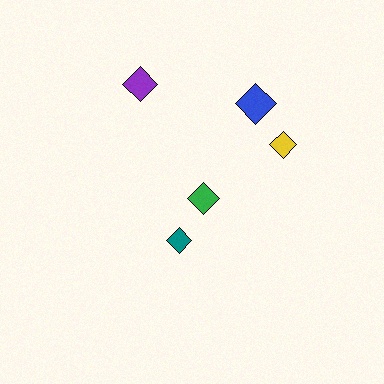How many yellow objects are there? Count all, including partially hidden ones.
There is 1 yellow object.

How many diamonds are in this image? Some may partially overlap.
There are 5 diamonds.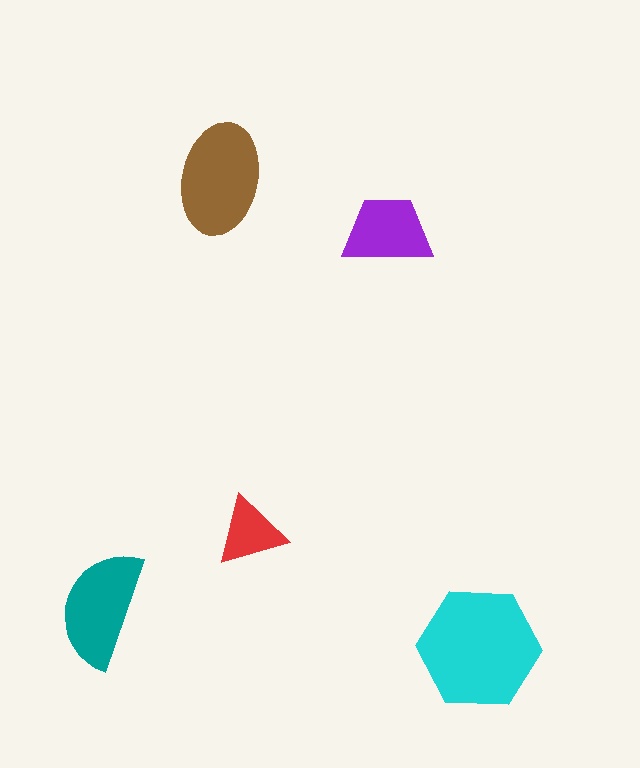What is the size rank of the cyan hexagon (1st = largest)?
1st.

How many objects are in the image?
There are 5 objects in the image.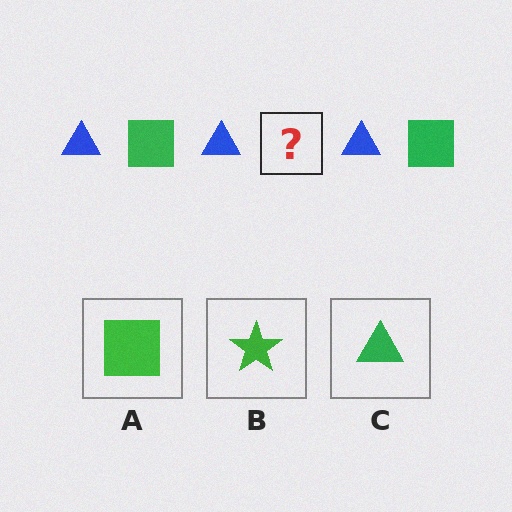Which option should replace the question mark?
Option A.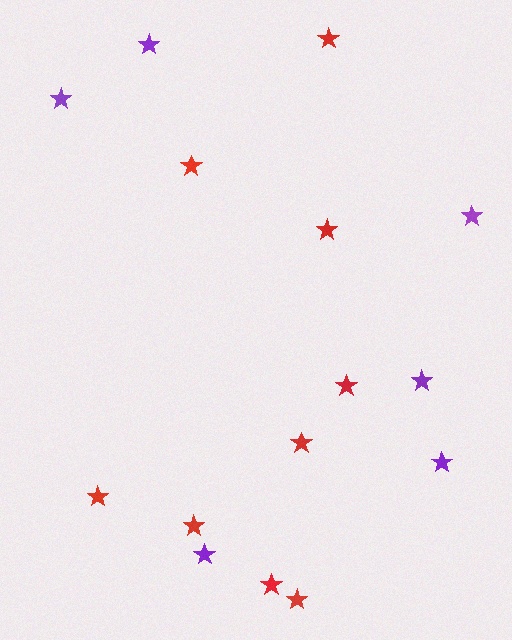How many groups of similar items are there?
There are 2 groups: one group of red stars (9) and one group of purple stars (6).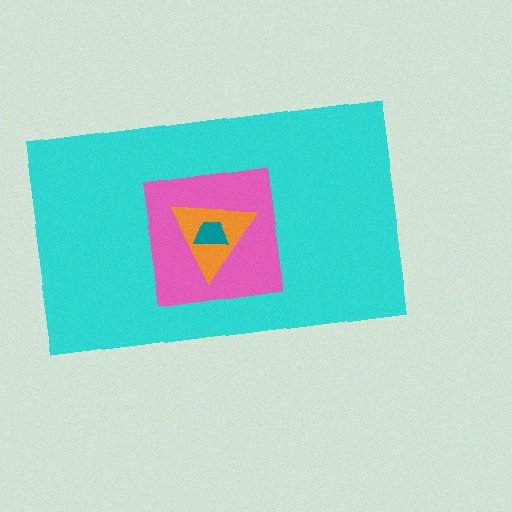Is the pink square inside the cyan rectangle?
Yes.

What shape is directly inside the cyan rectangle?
The pink square.